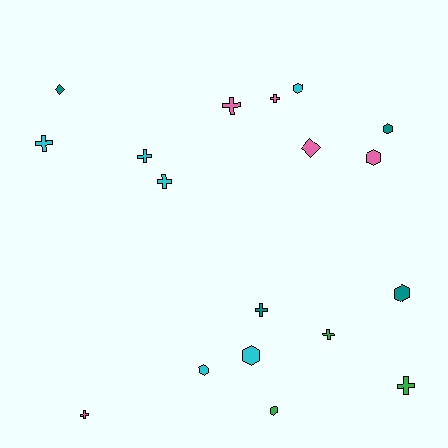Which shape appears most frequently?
Cross, with 9 objects.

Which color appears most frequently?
Cyan, with 6 objects.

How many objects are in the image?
There are 18 objects.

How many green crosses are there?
There are 2 green crosses.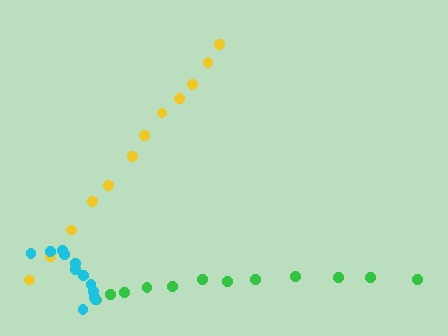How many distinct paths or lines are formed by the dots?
There are 3 distinct paths.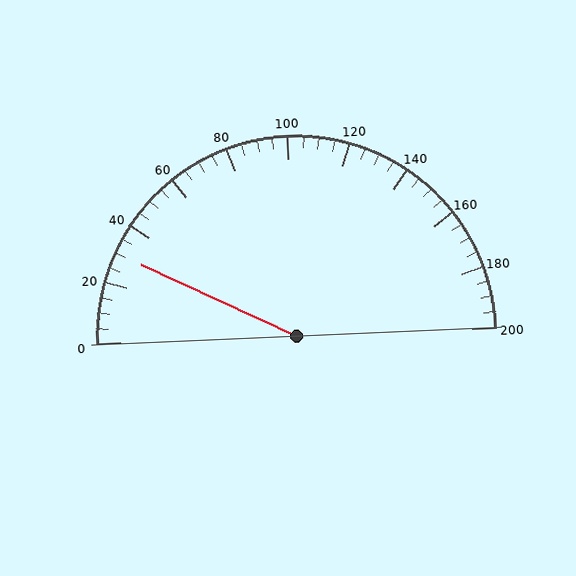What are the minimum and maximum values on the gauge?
The gauge ranges from 0 to 200.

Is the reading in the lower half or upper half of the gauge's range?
The reading is in the lower half of the range (0 to 200).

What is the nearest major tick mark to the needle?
The nearest major tick mark is 40.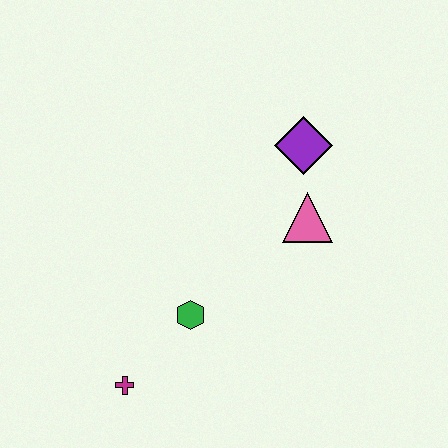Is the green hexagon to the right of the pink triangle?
No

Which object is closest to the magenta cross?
The green hexagon is closest to the magenta cross.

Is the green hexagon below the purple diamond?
Yes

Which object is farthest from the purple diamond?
The magenta cross is farthest from the purple diamond.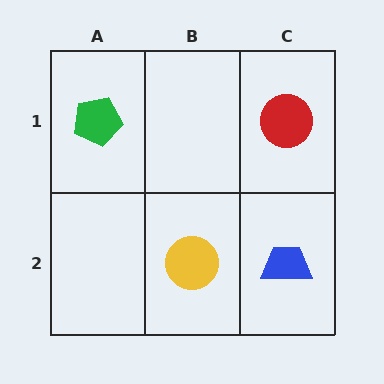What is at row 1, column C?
A red circle.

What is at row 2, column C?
A blue trapezoid.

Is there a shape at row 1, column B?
No, that cell is empty.